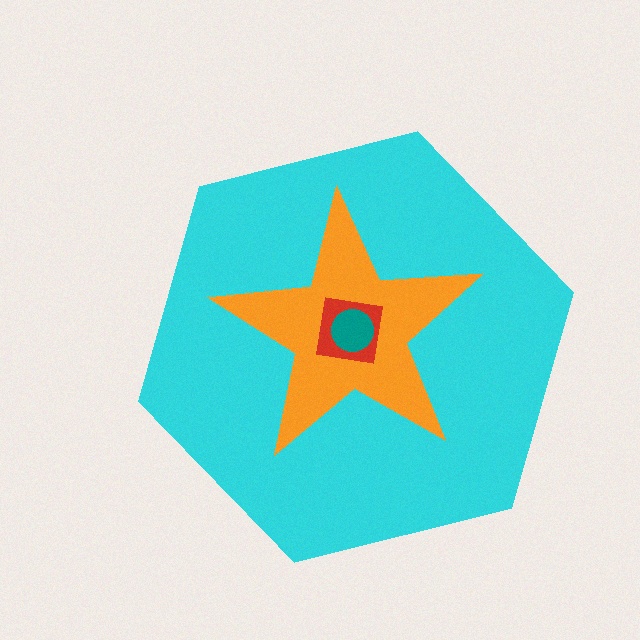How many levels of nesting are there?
4.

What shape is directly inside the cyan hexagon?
The orange star.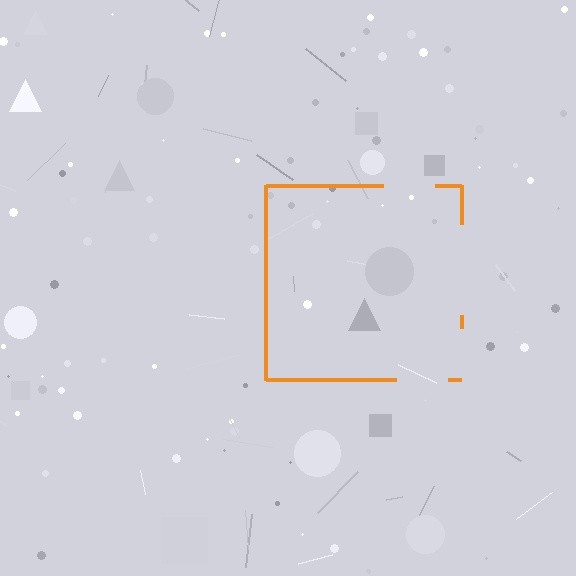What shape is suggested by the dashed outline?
The dashed outline suggests a square.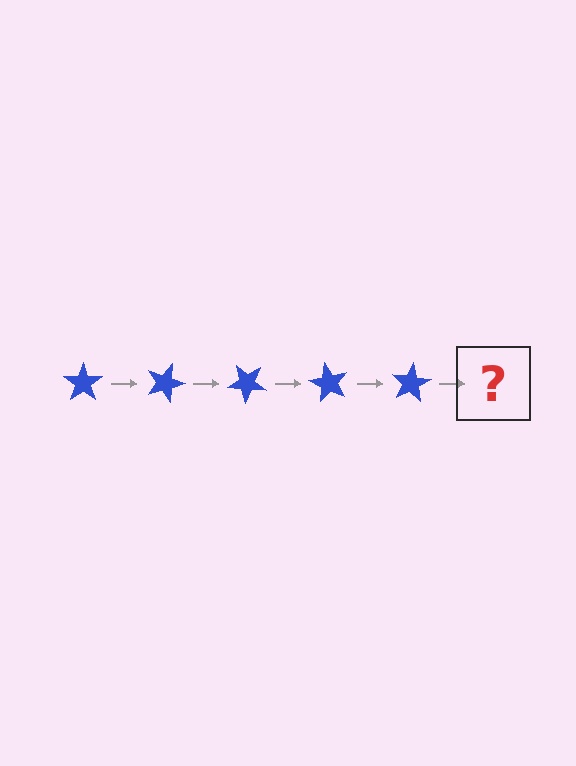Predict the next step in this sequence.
The next step is a blue star rotated 100 degrees.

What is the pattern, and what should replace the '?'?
The pattern is that the star rotates 20 degrees each step. The '?' should be a blue star rotated 100 degrees.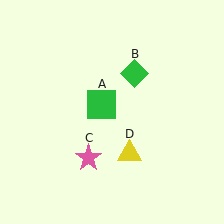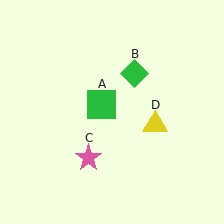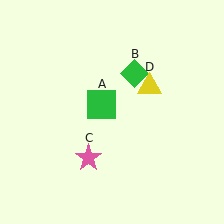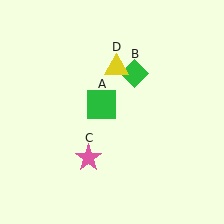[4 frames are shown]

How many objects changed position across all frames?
1 object changed position: yellow triangle (object D).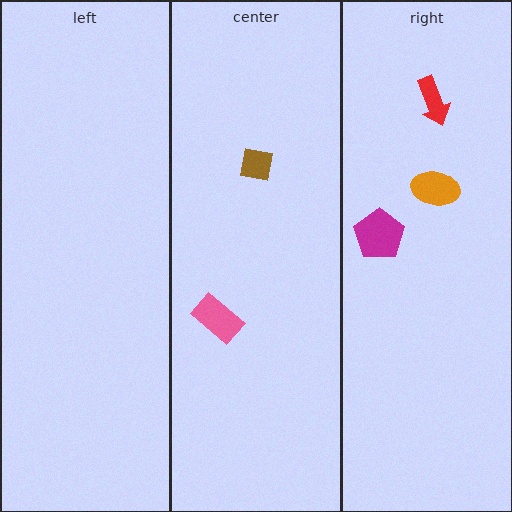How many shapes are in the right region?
3.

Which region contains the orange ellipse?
The right region.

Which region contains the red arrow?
The right region.